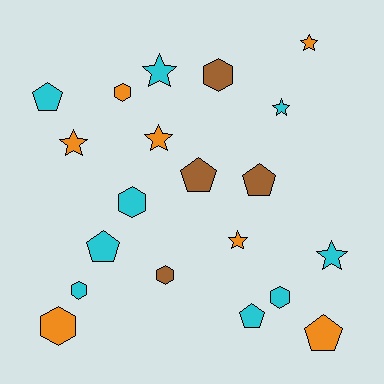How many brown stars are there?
There are no brown stars.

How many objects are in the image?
There are 20 objects.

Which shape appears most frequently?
Hexagon, with 7 objects.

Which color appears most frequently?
Cyan, with 9 objects.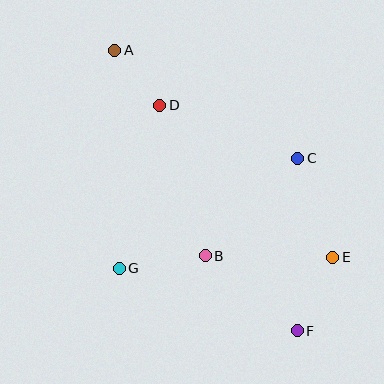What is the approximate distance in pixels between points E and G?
The distance between E and G is approximately 214 pixels.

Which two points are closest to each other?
Points A and D are closest to each other.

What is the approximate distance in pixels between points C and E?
The distance between C and E is approximately 105 pixels.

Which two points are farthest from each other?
Points A and F are farthest from each other.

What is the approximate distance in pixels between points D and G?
The distance between D and G is approximately 168 pixels.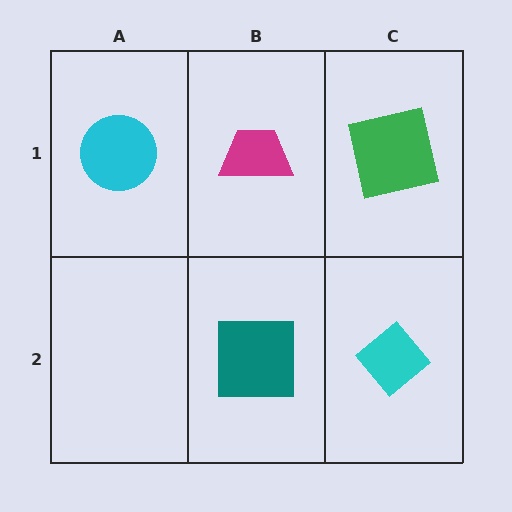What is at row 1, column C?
A green square.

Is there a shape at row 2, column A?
No, that cell is empty.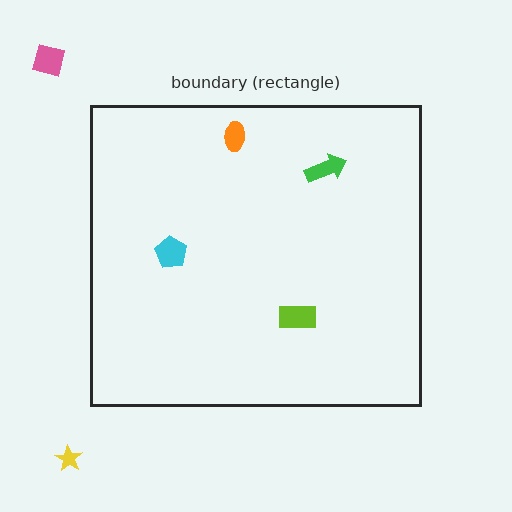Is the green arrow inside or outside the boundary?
Inside.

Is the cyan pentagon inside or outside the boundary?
Inside.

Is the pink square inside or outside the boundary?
Outside.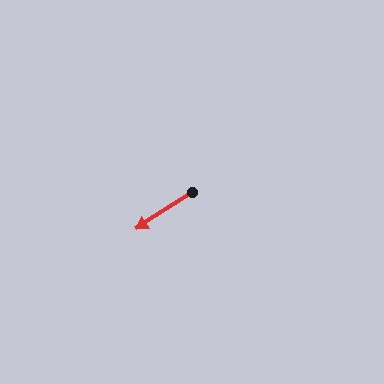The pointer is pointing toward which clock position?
Roughly 8 o'clock.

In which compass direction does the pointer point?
Southwest.